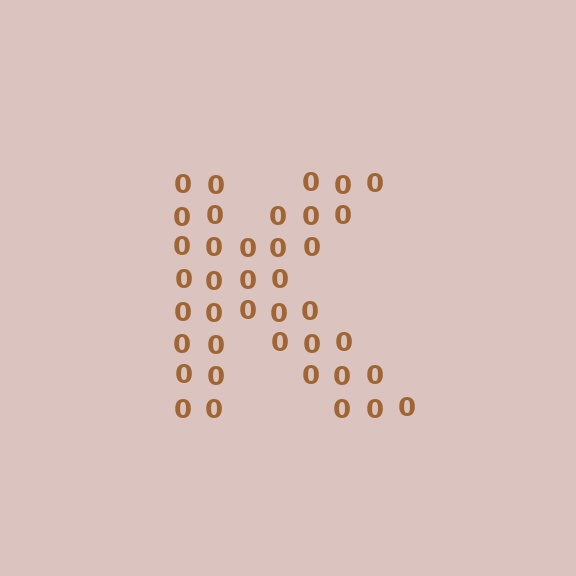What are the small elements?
The small elements are digit 0's.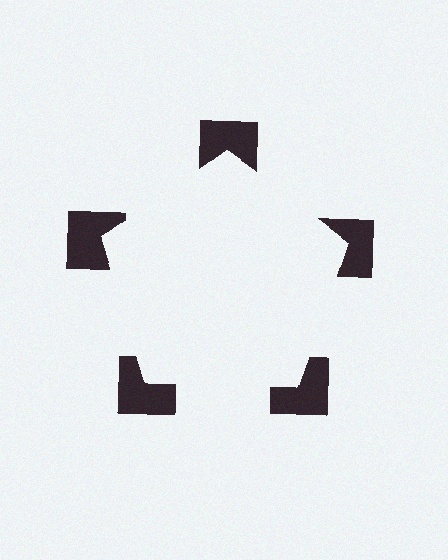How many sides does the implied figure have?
5 sides.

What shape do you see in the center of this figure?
An illusory pentagon — its edges are inferred from the aligned wedge cuts in the notched squares, not physically drawn.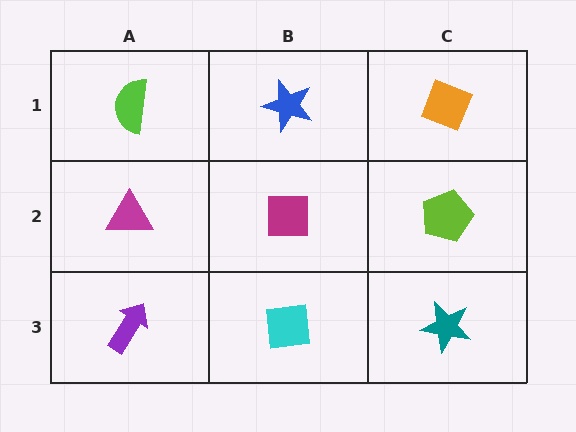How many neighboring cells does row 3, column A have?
2.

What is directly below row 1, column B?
A magenta square.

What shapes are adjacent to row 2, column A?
A lime semicircle (row 1, column A), a purple arrow (row 3, column A), a magenta square (row 2, column B).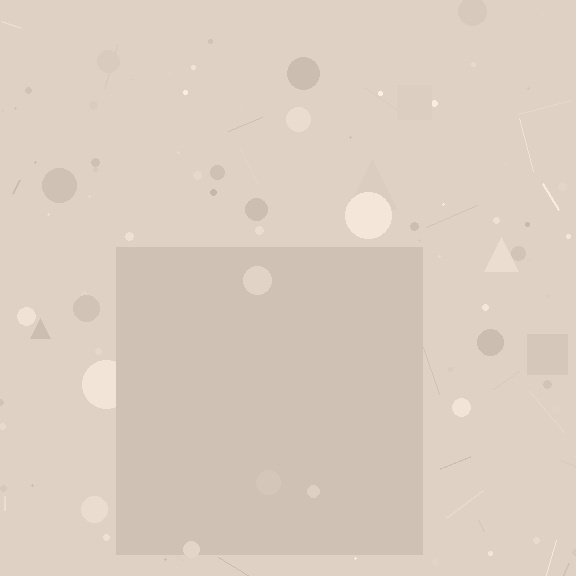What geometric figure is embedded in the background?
A square is embedded in the background.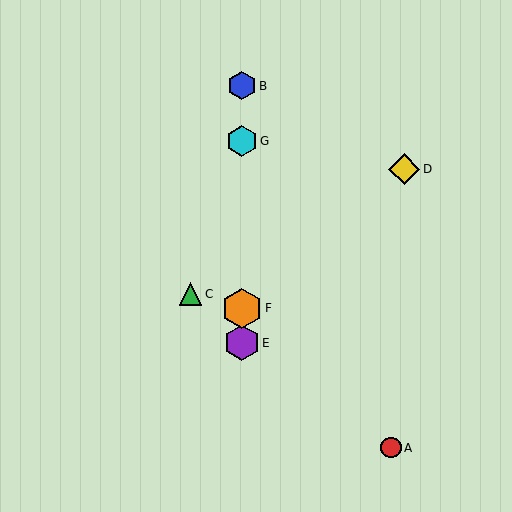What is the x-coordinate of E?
Object E is at x≈242.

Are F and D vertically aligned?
No, F is at x≈242 and D is at x≈404.